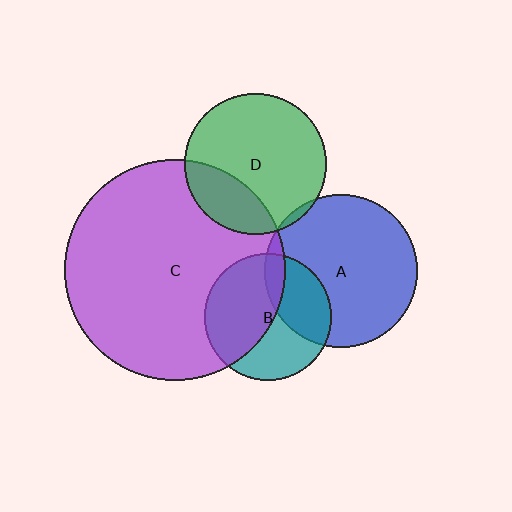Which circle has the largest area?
Circle C (purple).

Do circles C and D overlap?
Yes.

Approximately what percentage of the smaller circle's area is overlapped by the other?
Approximately 25%.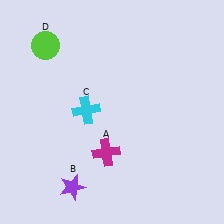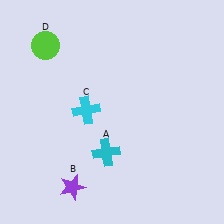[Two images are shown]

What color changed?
The cross (A) changed from magenta in Image 1 to cyan in Image 2.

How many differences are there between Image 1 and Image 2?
There is 1 difference between the two images.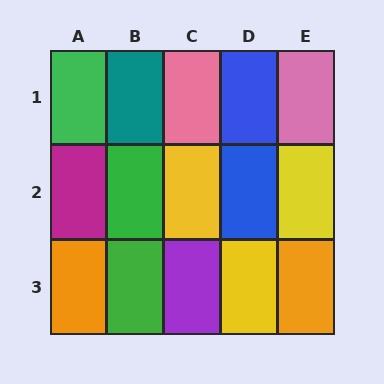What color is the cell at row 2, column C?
Yellow.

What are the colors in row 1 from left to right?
Green, teal, pink, blue, pink.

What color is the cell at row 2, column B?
Green.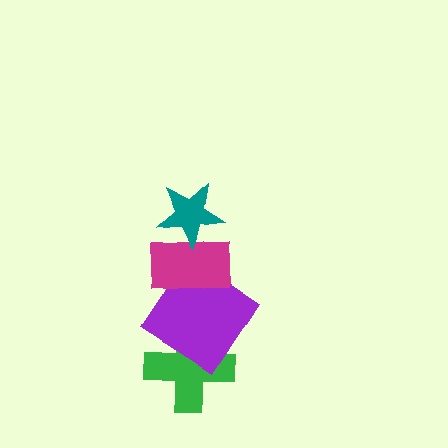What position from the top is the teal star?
The teal star is 1st from the top.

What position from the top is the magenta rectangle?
The magenta rectangle is 2nd from the top.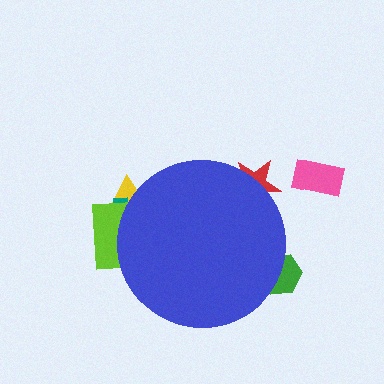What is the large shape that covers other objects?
A blue circle.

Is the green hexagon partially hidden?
Yes, the green hexagon is partially hidden behind the blue circle.